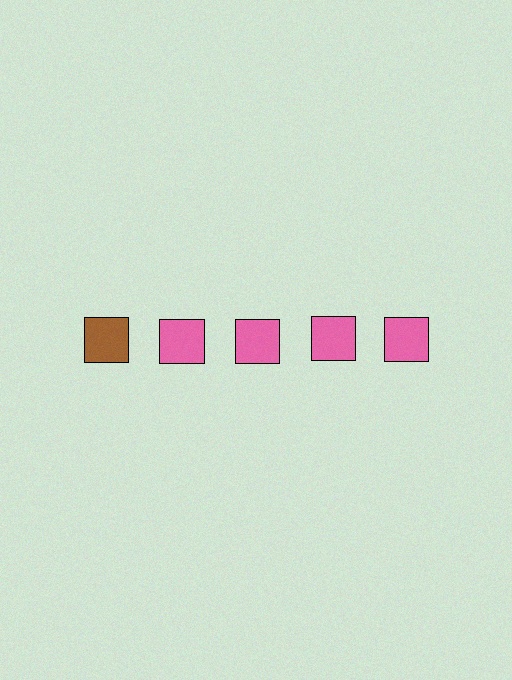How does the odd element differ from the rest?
It has a different color: brown instead of pink.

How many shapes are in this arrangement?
There are 5 shapes arranged in a grid pattern.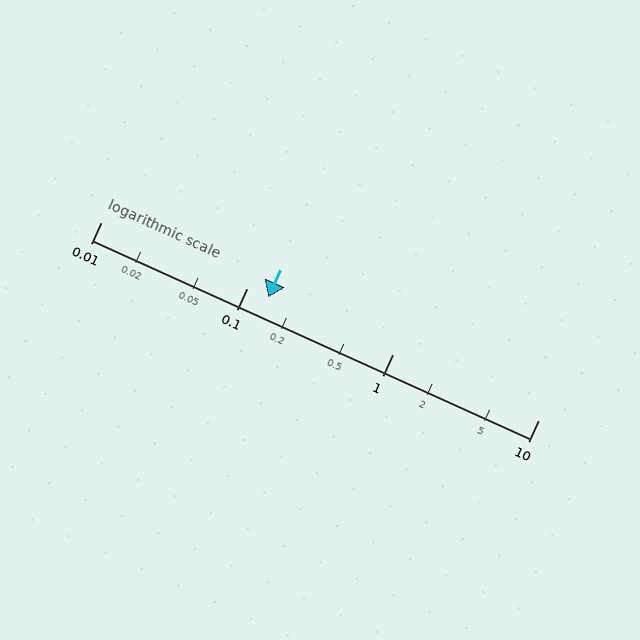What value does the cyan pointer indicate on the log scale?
The pointer indicates approximately 0.14.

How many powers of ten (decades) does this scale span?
The scale spans 3 decades, from 0.01 to 10.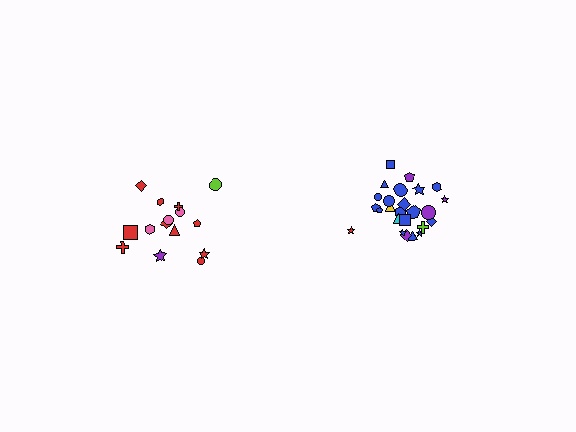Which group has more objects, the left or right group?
The right group.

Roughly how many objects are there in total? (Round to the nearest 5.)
Roughly 40 objects in total.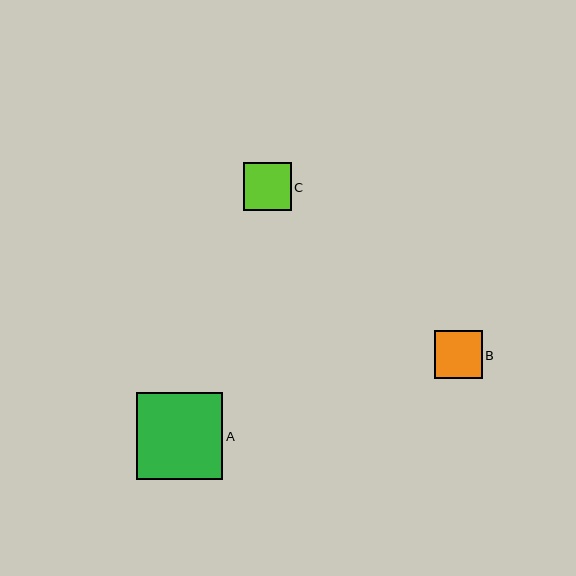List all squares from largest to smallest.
From largest to smallest: A, B, C.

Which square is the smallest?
Square C is the smallest with a size of approximately 48 pixels.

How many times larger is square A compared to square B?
Square A is approximately 1.8 times the size of square B.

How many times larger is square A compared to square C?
Square A is approximately 1.8 times the size of square C.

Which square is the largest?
Square A is the largest with a size of approximately 87 pixels.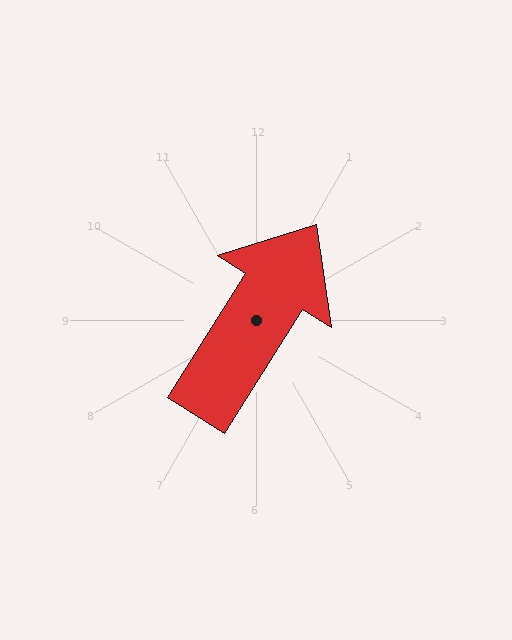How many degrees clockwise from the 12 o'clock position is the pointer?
Approximately 32 degrees.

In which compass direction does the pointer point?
Northeast.